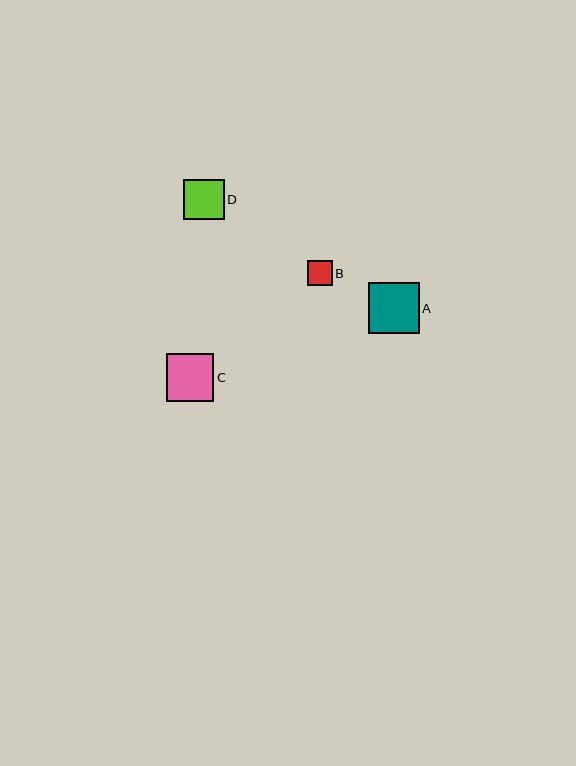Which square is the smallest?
Square B is the smallest with a size of approximately 25 pixels.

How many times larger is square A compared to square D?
Square A is approximately 1.3 times the size of square D.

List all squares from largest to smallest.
From largest to smallest: A, C, D, B.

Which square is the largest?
Square A is the largest with a size of approximately 51 pixels.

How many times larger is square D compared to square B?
Square D is approximately 1.6 times the size of square B.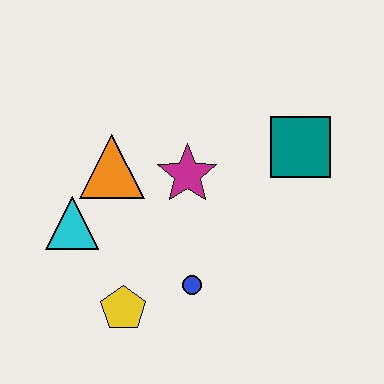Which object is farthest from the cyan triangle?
The teal square is farthest from the cyan triangle.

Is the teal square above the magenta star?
Yes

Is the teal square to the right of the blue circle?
Yes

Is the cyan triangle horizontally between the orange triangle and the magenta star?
No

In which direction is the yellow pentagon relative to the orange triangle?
The yellow pentagon is below the orange triangle.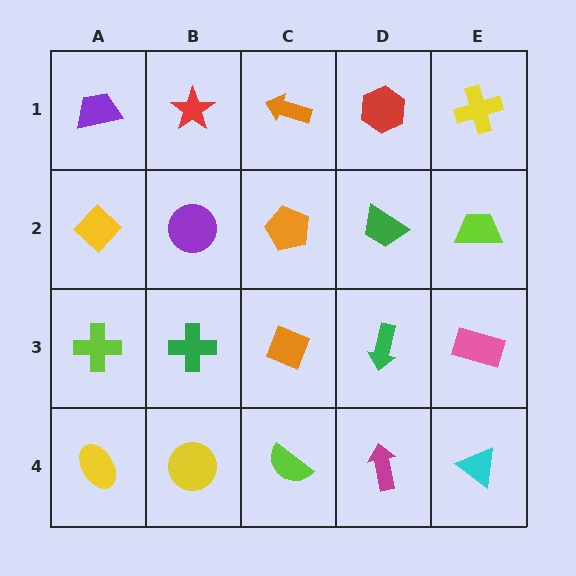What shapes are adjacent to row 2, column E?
A yellow cross (row 1, column E), a pink rectangle (row 3, column E), a green trapezoid (row 2, column D).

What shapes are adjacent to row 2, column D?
A red hexagon (row 1, column D), a green arrow (row 3, column D), an orange pentagon (row 2, column C), a lime trapezoid (row 2, column E).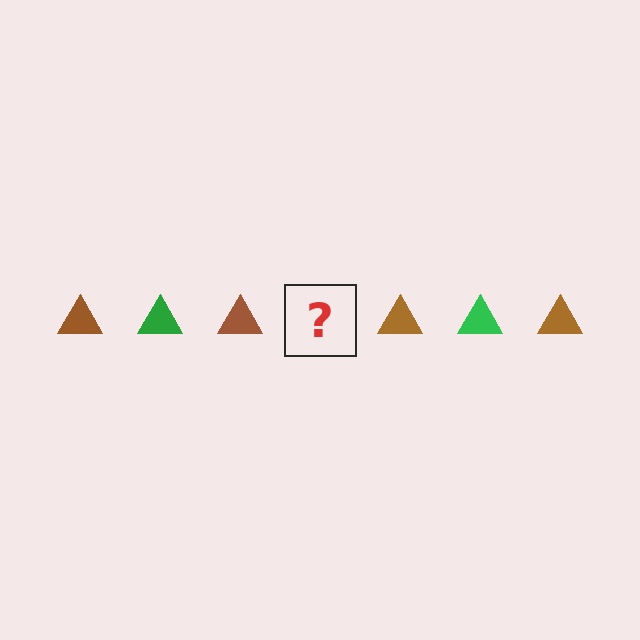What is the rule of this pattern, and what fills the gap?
The rule is that the pattern cycles through brown, green triangles. The gap should be filled with a green triangle.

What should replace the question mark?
The question mark should be replaced with a green triangle.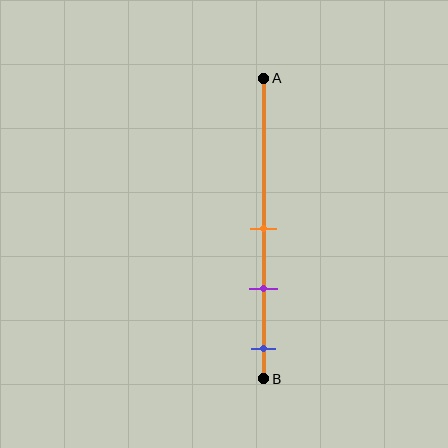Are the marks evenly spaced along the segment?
Yes, the marks are approximately evenly spaced.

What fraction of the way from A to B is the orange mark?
The orange mark is approximately 50% (0.5) of the way from A to B.